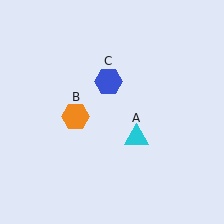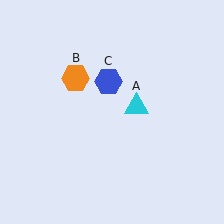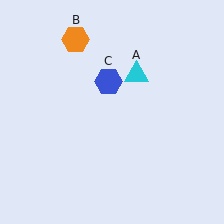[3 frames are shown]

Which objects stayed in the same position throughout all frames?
Blue hexagon (object C) remained stationary.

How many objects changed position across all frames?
2 objects changed position: cyan triangle (object A), orange hexagon (object B).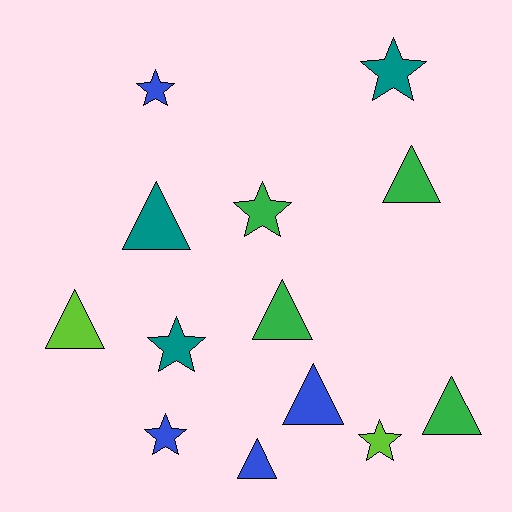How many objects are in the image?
There are 13 objects.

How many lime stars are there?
There is 1 lime star.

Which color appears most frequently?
Green, with 4 objects.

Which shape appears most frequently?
Triangle, with 7 objects.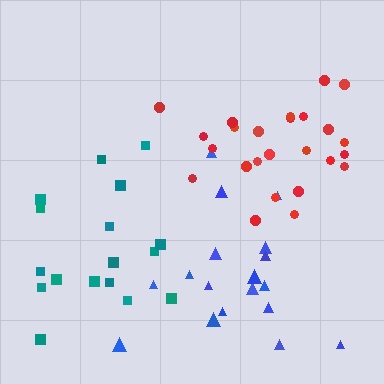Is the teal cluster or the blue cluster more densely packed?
Teal.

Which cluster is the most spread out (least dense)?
Blue.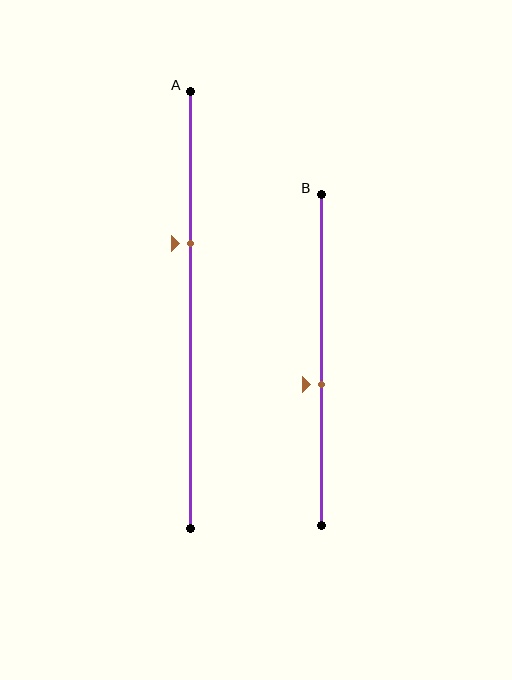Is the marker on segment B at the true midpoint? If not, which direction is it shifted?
No, the marker on segment B is shifted downward by about 7% of the segment length.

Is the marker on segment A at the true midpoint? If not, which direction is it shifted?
No, the marker on segment A is shifted upward by about 15% of the segment length.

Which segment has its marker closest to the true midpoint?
Segment B has its marker closest to the true midpoint.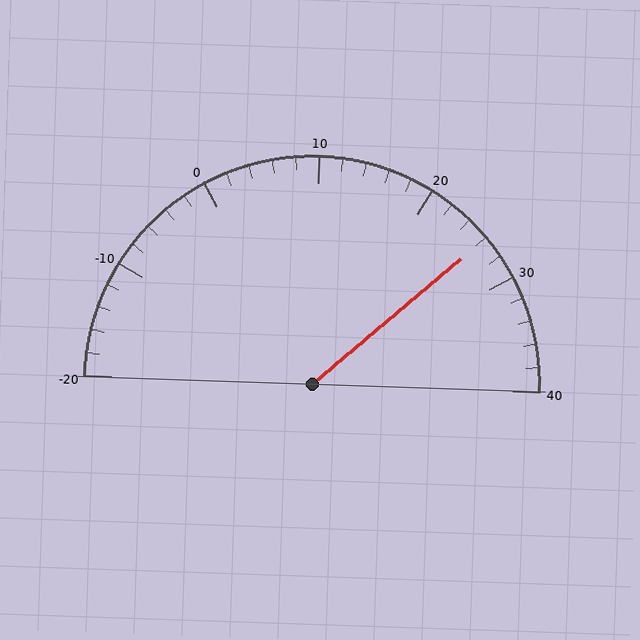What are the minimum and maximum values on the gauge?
The gauge ranges from -20 to 40.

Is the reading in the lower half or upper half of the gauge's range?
The reading is in the upper half of the range (-20 to 40).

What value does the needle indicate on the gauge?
The needle indicates approximately 26.